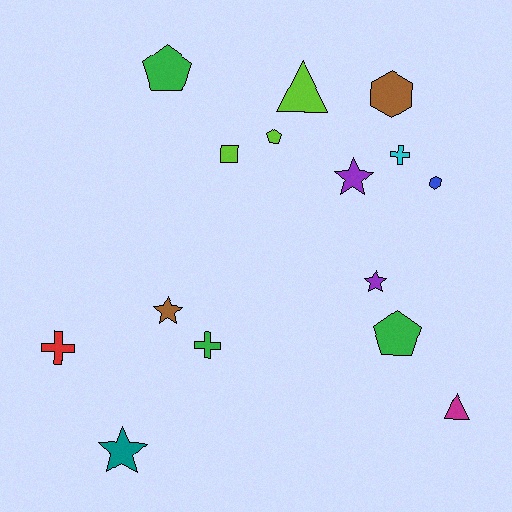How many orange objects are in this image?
There are no orange objects.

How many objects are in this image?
There are 15 objects.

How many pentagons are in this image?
There are 3 pentagons.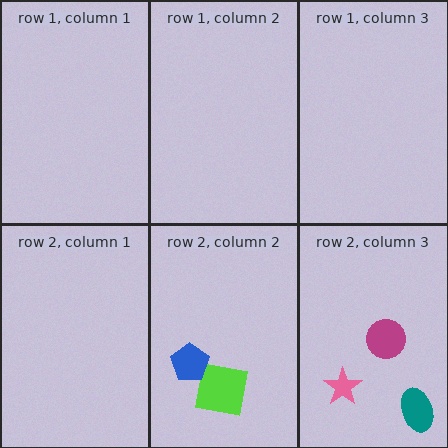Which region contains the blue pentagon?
The row 2, column 2 region.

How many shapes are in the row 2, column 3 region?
3.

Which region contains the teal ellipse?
The row 2, column 3 region.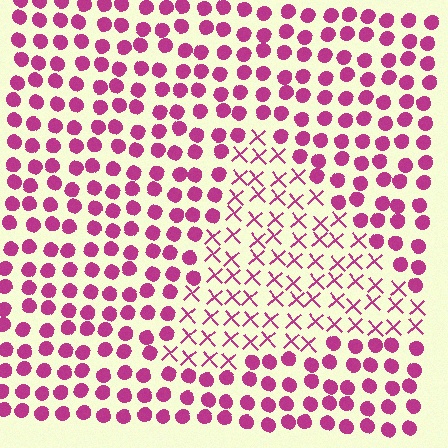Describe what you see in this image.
The image is filled with small magenta elements arranged in a uniform grid. A triangle-shaped region contains X marks, while the surrounding area contains circles. The boundary is defined purely by the change in element shape.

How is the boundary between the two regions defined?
The boundary is defined by a change in element shape: X marks inside vs. circles outside. All elements share the same color and spacing.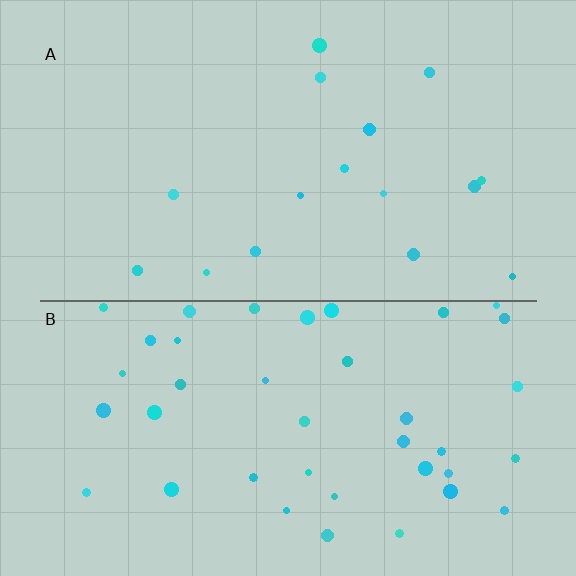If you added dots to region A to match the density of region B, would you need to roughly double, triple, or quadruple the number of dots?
Approximately triple.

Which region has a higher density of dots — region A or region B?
B (the bottom).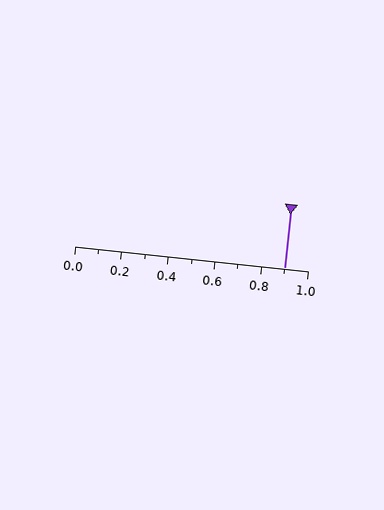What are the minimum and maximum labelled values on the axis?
The axis runs from 0.0 to 1.0.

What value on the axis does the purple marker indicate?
The marker indicates approximately 0.9.